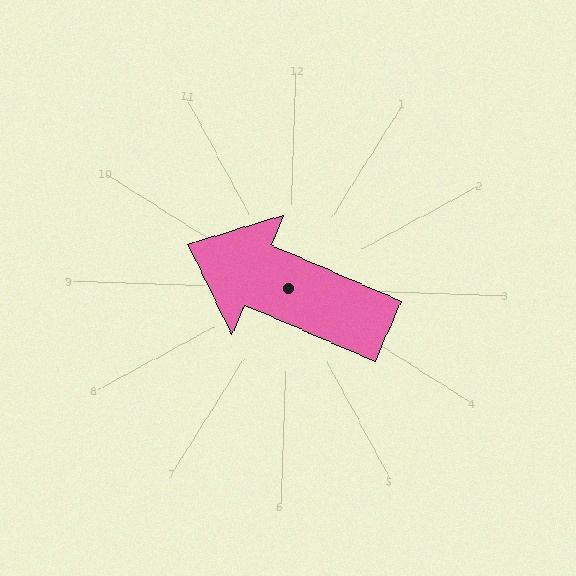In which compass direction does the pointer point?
West.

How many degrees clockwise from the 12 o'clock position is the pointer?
Approximately 292 degrees.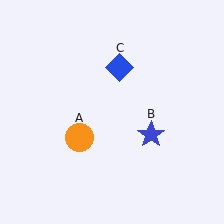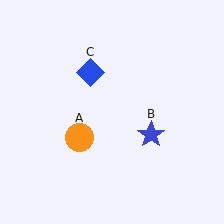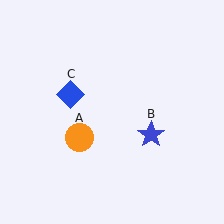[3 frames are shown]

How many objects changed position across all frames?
1 object changed position: blue diamond (object C).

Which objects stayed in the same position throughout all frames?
Orange circle (object A) and blue star (object B) remained stationary.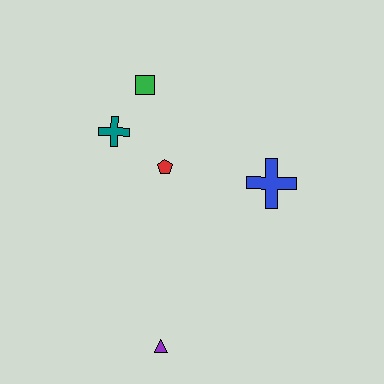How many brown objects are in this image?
There are no brown objects.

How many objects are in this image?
There are 5 objects.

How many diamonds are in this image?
There are no diamonds.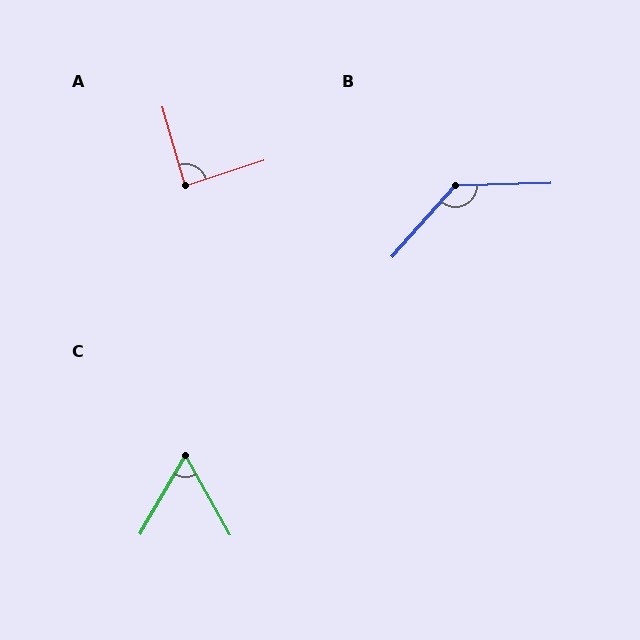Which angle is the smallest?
C, at approximately 59 degrees.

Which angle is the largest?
B, at approximately 133 degrees.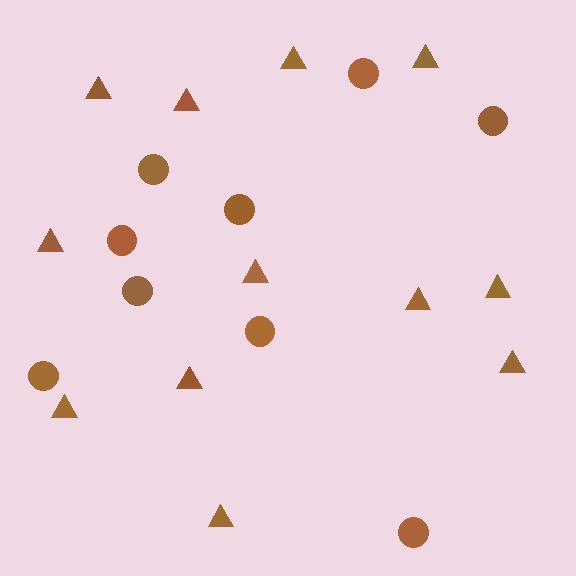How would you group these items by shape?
There are 2 groups: one group of triangles (12) and one group of circles (9).